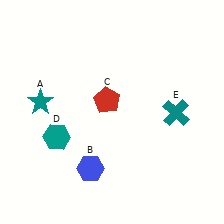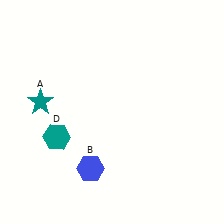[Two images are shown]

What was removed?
The red pentagon (C), the teal cross (E) were removed in Image 2.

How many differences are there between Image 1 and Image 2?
There are 2 differences between the two images.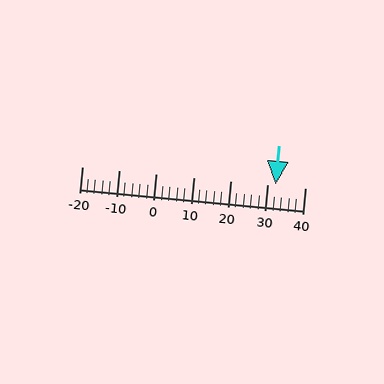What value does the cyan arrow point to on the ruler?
The cyan arrow points to approximately 32.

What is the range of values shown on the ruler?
The ruler shows values from -20 to 40.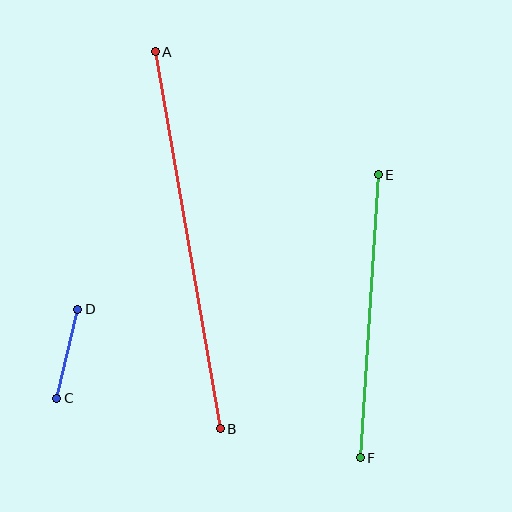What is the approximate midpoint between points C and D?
The midpoint is at approximately (67, 354) pixels.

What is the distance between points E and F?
The distance is approximately 284 pixels.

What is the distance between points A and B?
The distance is approximately 382 pixels.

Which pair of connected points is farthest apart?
Points A and B are farthest apart.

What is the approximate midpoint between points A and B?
The midpoint is at approximately (188, 240) pixels.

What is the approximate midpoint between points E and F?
The midpoint is at approximately (369, 316) pixels.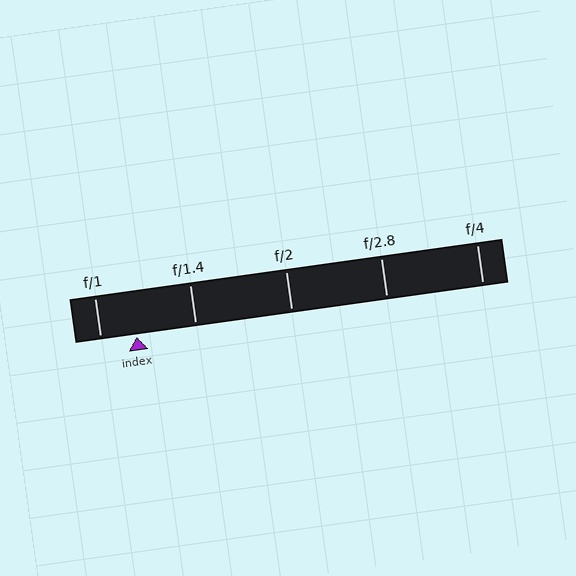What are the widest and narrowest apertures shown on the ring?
The widest aperture shown is f/1 and the narrowest is f/4.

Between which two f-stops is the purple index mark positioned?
The index mark is between f/1 and f/1.4.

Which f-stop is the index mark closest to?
The index mark is closest to f/1.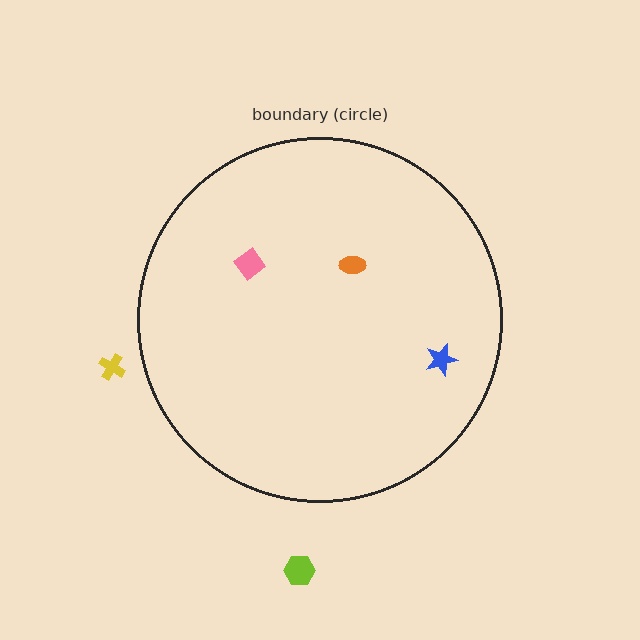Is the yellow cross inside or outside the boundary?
Outside.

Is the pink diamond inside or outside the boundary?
Inside.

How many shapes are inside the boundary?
3 inside, 2 outside.